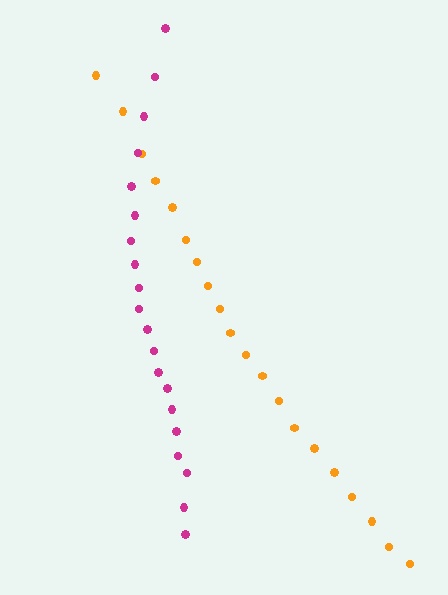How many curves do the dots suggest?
There are 2 distinct paths.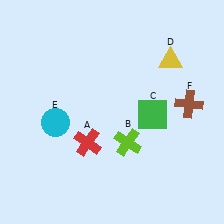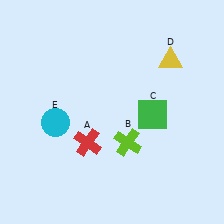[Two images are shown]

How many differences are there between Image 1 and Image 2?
There is 1 difference between the two images.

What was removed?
The brown cross (F) was removed in Image 2.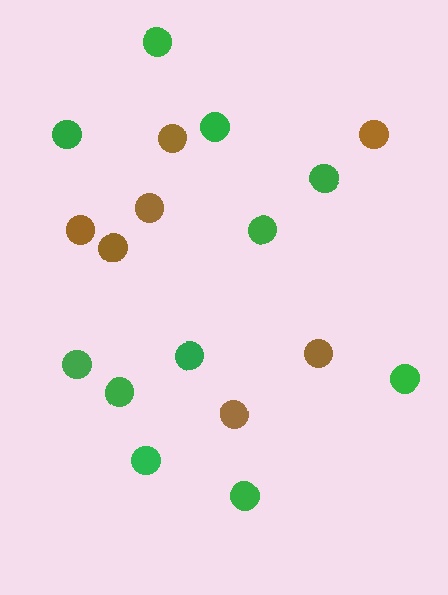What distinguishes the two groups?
There are 2 groups: one group of green circles (11) and one group of brown circles (7).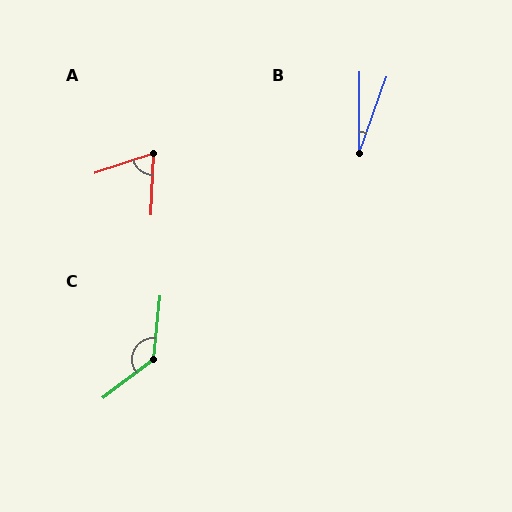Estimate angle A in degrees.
Approximately 69 degrees.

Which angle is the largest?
C, at approximately 133 degrees.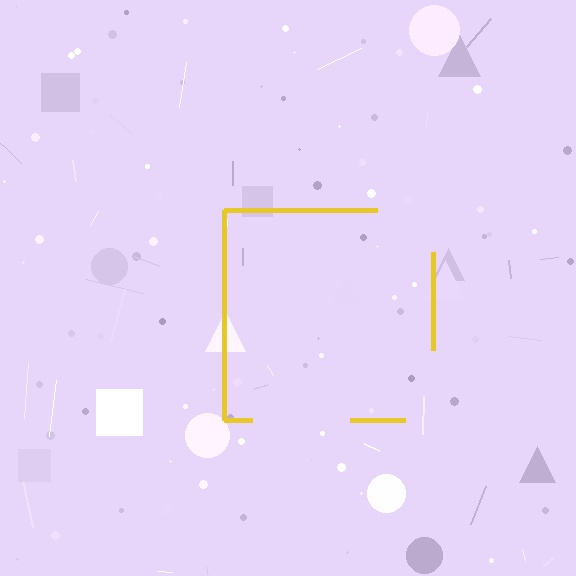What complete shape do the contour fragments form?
The contour fragments form a square.